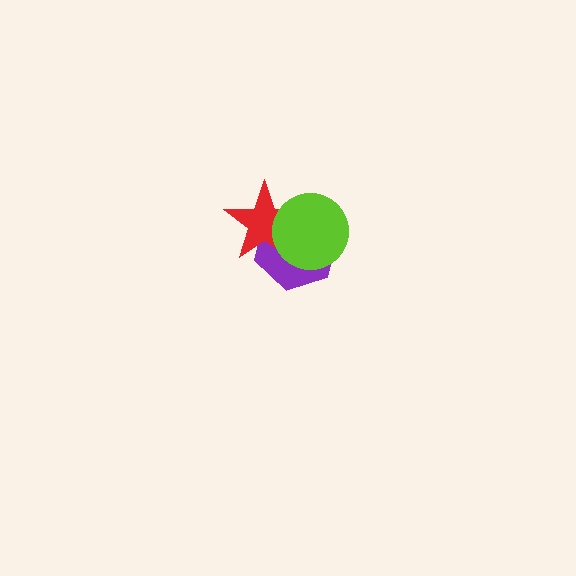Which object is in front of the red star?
The lime circle is in front of the red star.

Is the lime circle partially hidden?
No, no other shape covers it.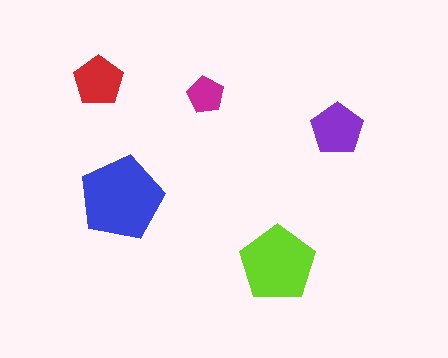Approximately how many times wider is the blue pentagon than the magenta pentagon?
About 2.5 times wider.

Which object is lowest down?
The lime pentagon is bottommost.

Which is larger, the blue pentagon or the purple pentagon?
The blue one.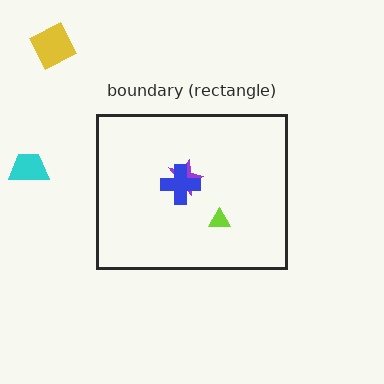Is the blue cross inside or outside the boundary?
Inside.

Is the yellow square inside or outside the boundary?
Outside.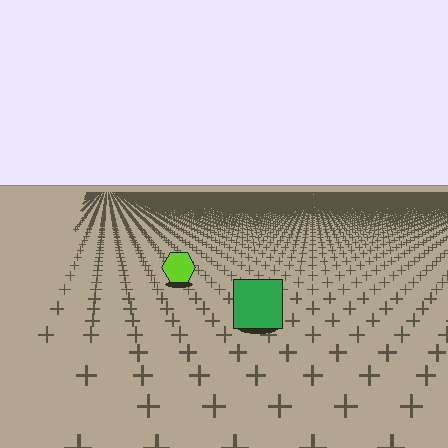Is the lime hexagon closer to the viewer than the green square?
No. The green square is closer — you can tell from the texture gradient: the ground texture is coarser near it.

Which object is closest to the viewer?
The green square is closest. The texture marks near it are larger and more spread out.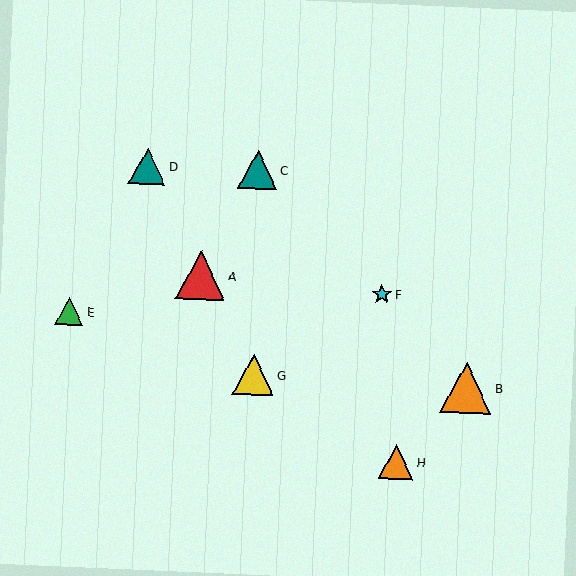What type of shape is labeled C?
Shape C is a teal triangle.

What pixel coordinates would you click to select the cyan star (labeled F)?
Click at (382, 295) to select the cyan star F.